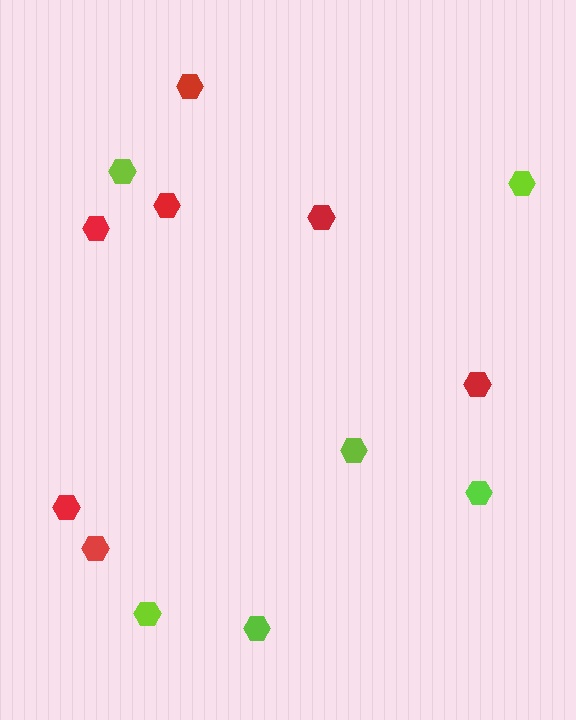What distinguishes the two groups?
There are 2 groups: one group of lime hexagons (6) and one group of red hexagons (7).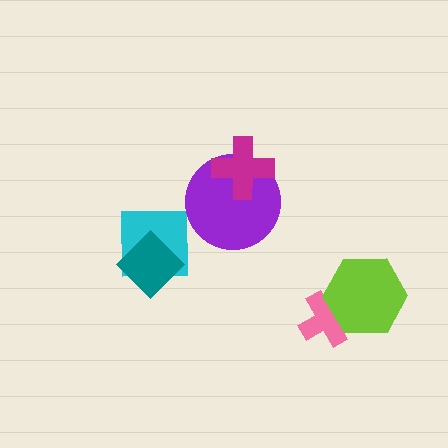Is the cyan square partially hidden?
Yes, it is partially covered by another shape.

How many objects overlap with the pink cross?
1 object overlaps with the pink cross.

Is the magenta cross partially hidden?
No, no other shape covers it.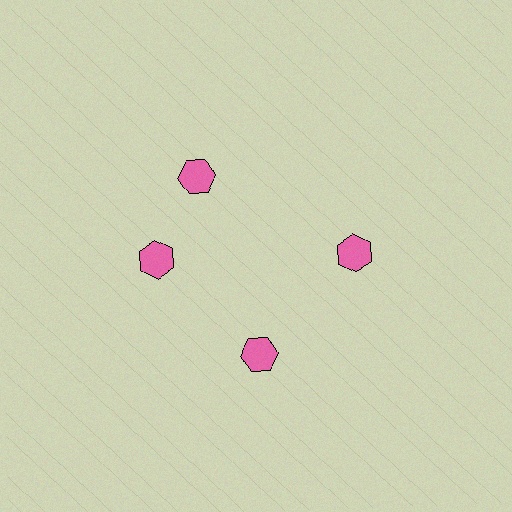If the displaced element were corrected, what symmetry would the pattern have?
It would have 4-fold rotational symmetry — the pattern would map onto itself every 90 degrees.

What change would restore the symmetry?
The symmetry would be restored by rotating it back into even spacing with its neighbors so that all 4 hexagons sit at equal angles and equal distance from the center.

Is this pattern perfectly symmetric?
No. The 4 pink hexagons are arranged in a ring, but one element near the 12 o'clock position is rotated out of alignment along the ring, breaking the 4-fold rotational symmetry.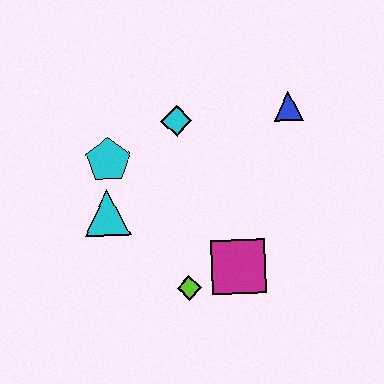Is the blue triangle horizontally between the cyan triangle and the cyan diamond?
No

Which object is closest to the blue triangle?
The cyan diamond is closest to the blue triangle.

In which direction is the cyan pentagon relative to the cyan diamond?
The cyan pentagon is to the left of the cyan diamond.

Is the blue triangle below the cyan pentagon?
No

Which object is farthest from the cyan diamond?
The lime diamond is farthest from the cyan diamond.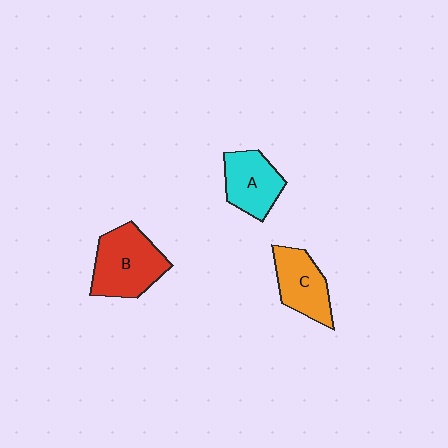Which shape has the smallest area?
Shape A (cyan).